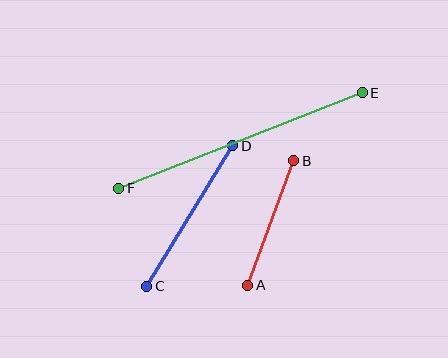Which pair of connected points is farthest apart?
Points E and F are farthest apart.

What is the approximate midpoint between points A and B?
The midpoint is at approximately (271, 223) pixels.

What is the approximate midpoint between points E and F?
The midpoint is at approximately (241, 140) pixels.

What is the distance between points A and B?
The distance is approximately 132 pixels.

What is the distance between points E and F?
The distance is approximately 262 pixels.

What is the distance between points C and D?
The distance is approximately 165 pixels.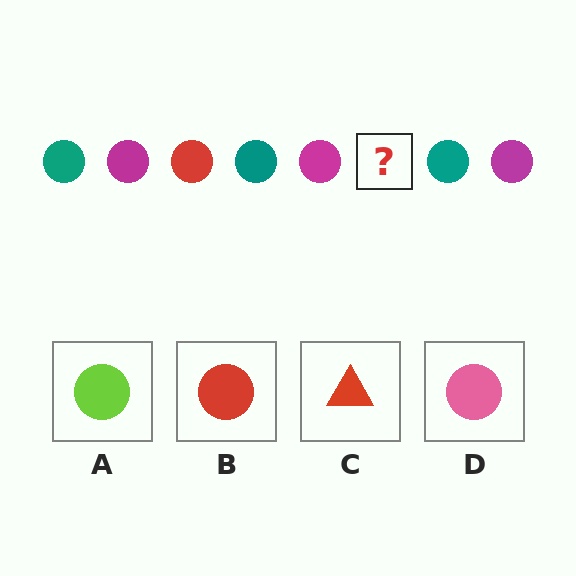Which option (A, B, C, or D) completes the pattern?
B.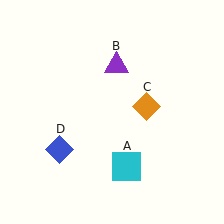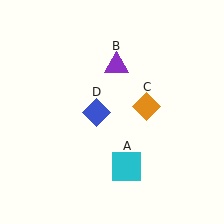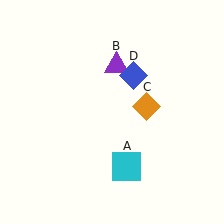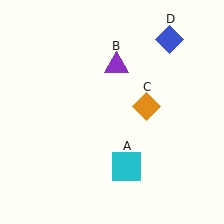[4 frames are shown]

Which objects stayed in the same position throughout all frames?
Cyan square (object A) and purple triangle (object B) and orange diamond (object C) remained stationary.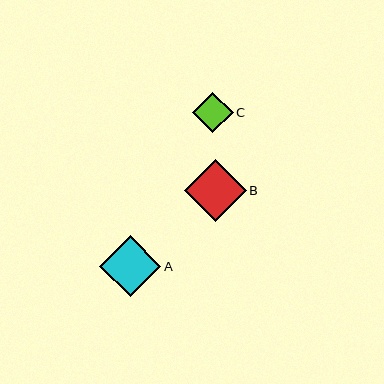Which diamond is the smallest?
Diamond C is the smallest with a size of approximately 40 pixels.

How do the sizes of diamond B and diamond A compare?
Diamond B and diamond A are approximately the same size.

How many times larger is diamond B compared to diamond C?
Diamond B is approximately 1.5 times the size of diamond C.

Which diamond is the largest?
Diamond B is the largest with a size of approximately 62 pixels.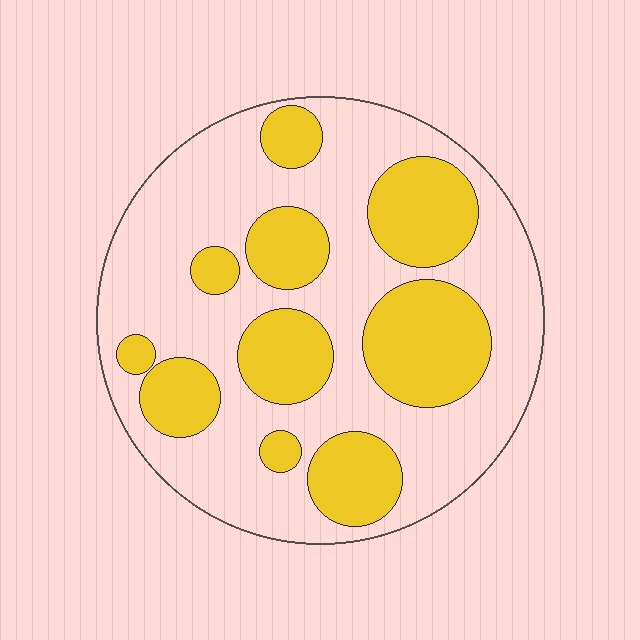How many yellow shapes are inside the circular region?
10.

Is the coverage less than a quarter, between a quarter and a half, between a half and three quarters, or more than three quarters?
Between a quarter and a half.